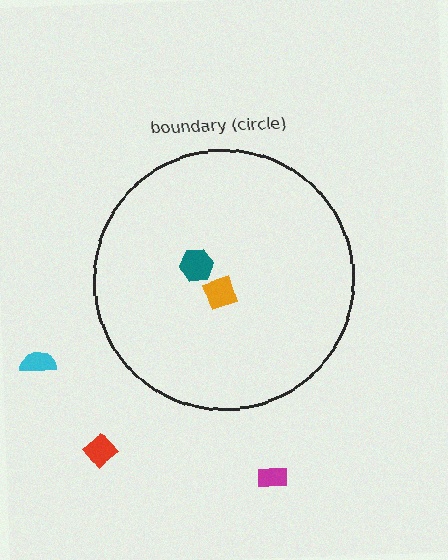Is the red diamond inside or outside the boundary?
Outside.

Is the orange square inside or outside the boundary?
Inside.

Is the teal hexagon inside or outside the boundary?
Inside.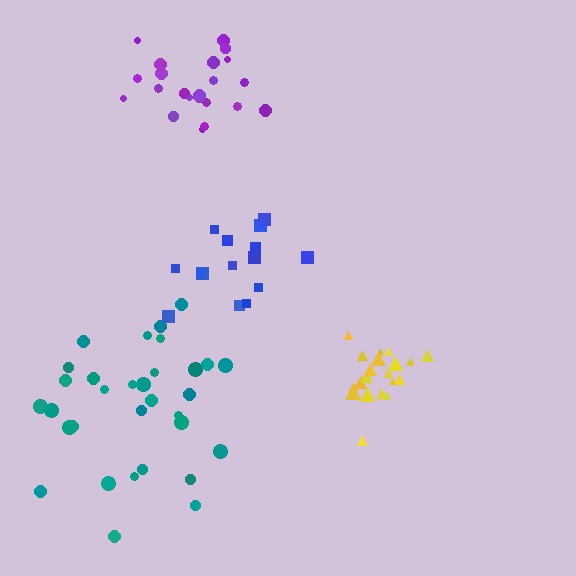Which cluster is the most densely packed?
Yellow.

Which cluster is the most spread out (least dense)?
Blue.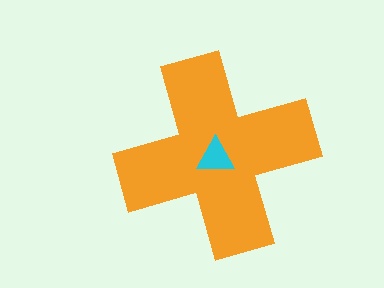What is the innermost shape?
The cyan triangle.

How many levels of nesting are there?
2.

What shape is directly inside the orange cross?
The cyan triangle.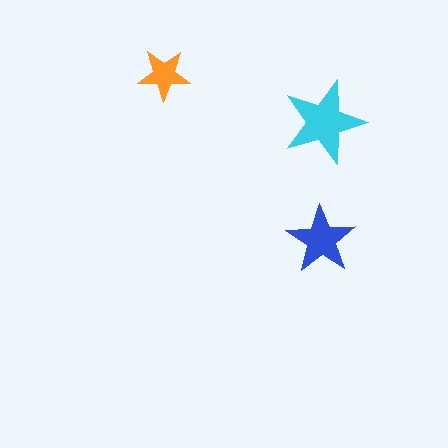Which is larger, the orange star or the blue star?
The blue one.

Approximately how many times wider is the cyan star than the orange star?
About 1.5 times wider.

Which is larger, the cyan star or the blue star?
The cyan one.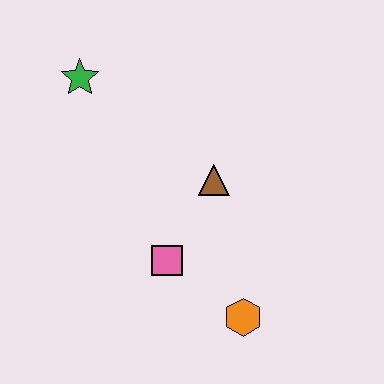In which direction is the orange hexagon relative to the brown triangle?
The orange hexagon is below the brown triangle.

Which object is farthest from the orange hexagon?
The green star is farthest from the orange hexagon.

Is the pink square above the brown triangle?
No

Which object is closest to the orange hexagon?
The pink square is closest to the orange hexagon.